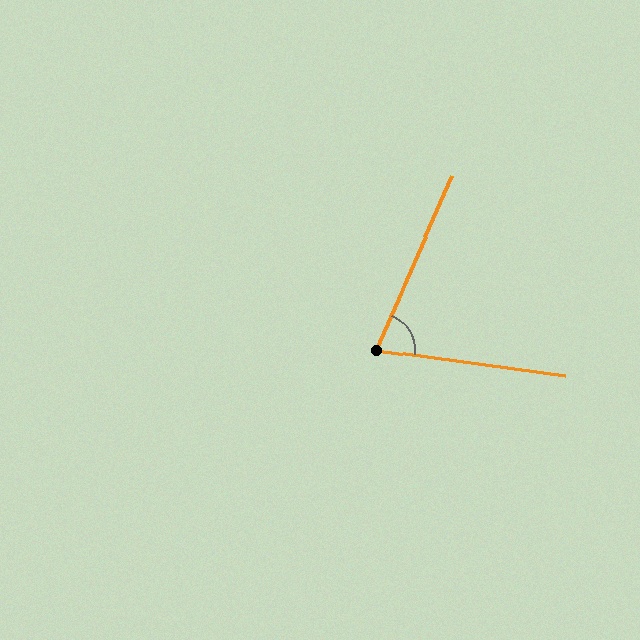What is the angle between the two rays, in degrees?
Approximately 74 degrees.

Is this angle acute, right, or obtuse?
It is acute.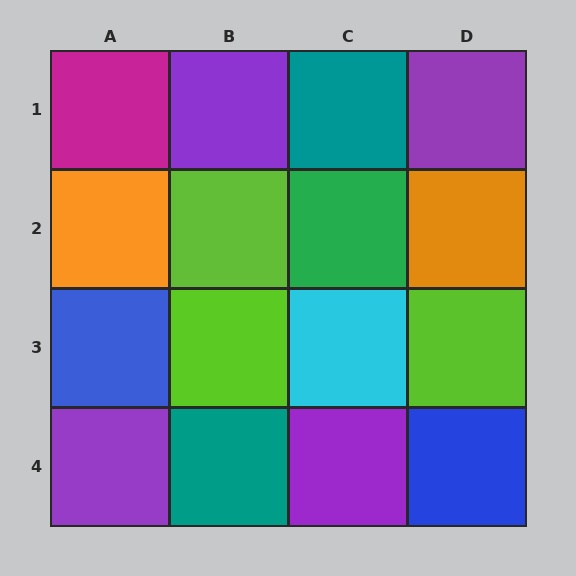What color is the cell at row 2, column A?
Orange.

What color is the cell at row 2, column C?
Green.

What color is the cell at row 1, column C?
Teal.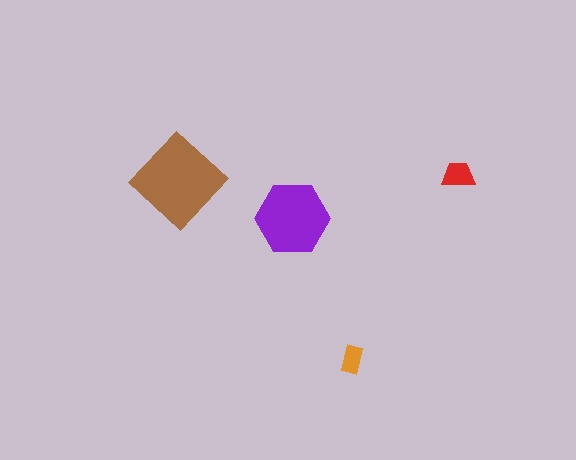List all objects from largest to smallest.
The brown diamond, the purple hexagon, the red trapezoid, the orange rectangle.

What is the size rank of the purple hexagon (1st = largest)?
2nd.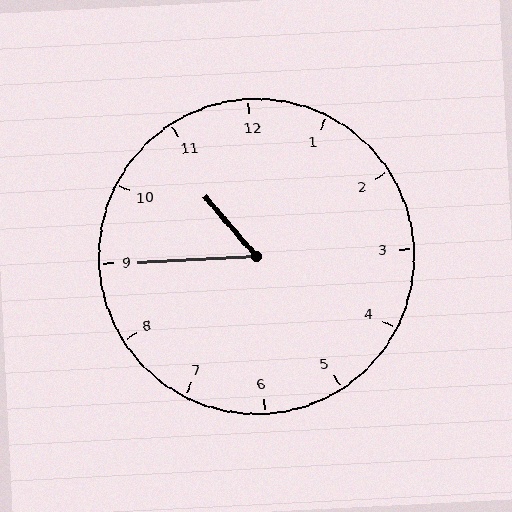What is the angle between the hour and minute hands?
Approximately 52 degrees.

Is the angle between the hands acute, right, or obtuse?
It is acute.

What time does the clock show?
10:45.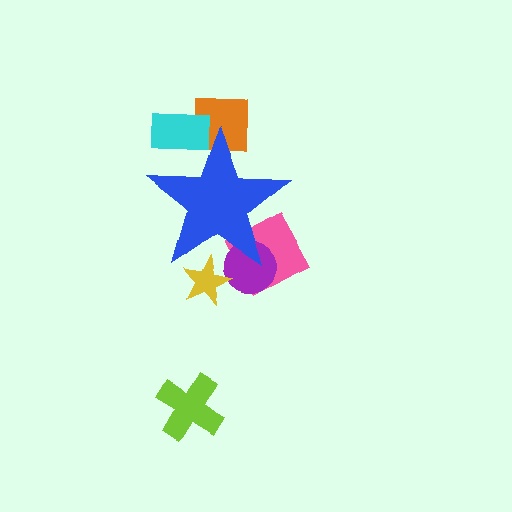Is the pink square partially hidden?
Yes, the pink square is partially hidden behind the blue star.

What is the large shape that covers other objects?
A blue star.